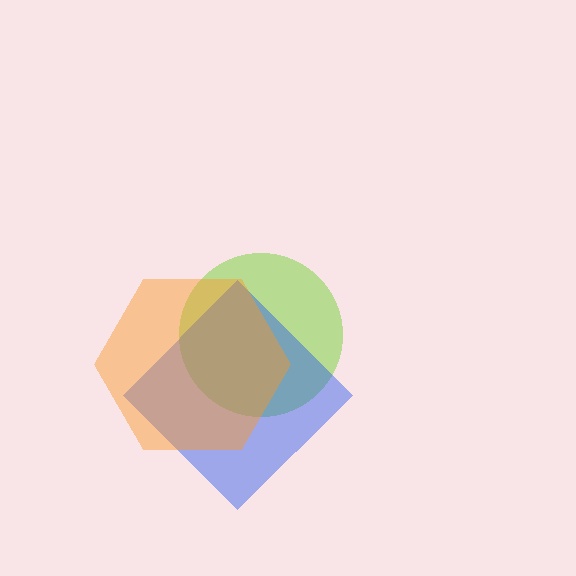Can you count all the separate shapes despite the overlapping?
Yes, there are 3 separate shapes.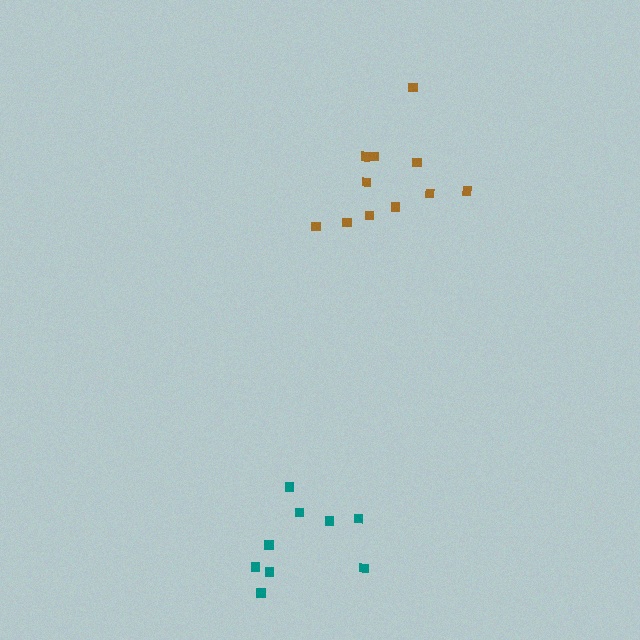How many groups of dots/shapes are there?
There are 2 groups.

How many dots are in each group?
Group 1: 11 dots, Group 2: 9 dots (20 total).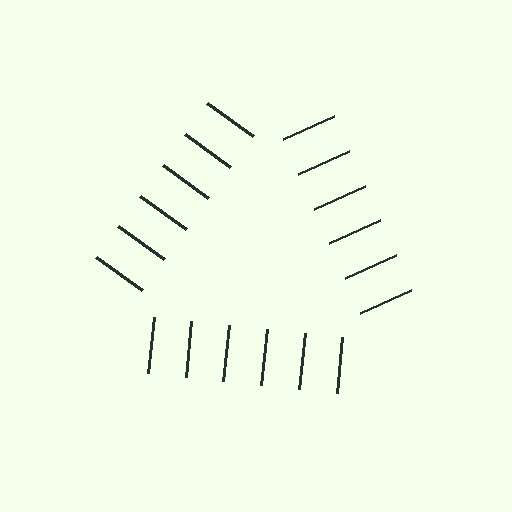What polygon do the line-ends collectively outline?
An illusory triangle — the line segments terminate on its edges but no continuous stroke is drawn.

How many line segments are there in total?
18 — 6 along each of the 3 edges.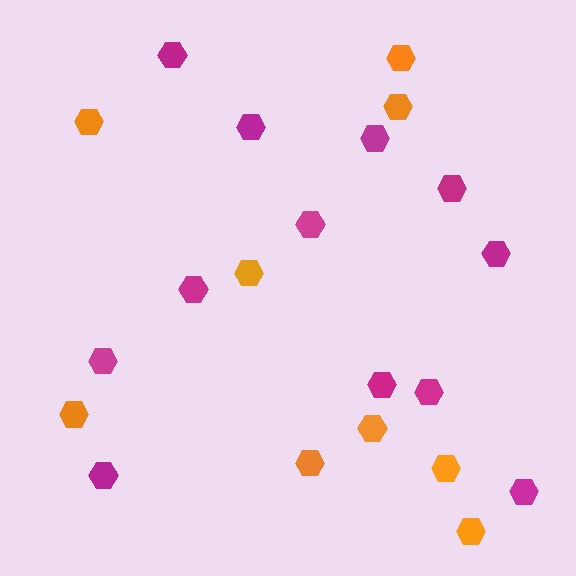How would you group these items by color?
There are 2 groups: one group of magenta hexagons (12) and one group of orange hexagons (9).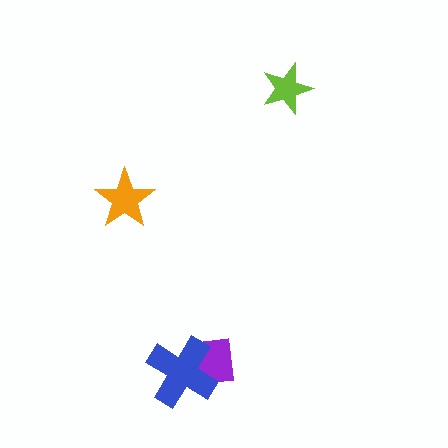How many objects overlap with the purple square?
1 object overlaps with the purple square.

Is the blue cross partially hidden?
No, no other shape covers it.